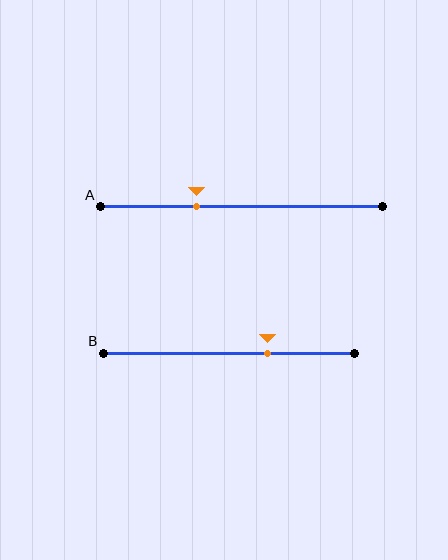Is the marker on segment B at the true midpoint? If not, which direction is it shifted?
No, the marker on segment B is shifted to the right by about 15% of the segment length.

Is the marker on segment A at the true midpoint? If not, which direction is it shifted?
No, the marker on segment A is shifted to the left by about 16% of the segment length.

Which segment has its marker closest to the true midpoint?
Segment B has its marker closest to the true midpoint.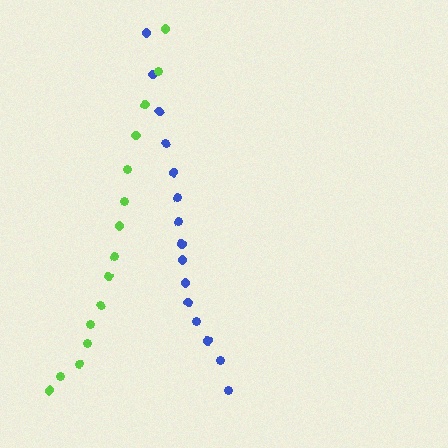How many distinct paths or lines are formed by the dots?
There are 2 distinct paths.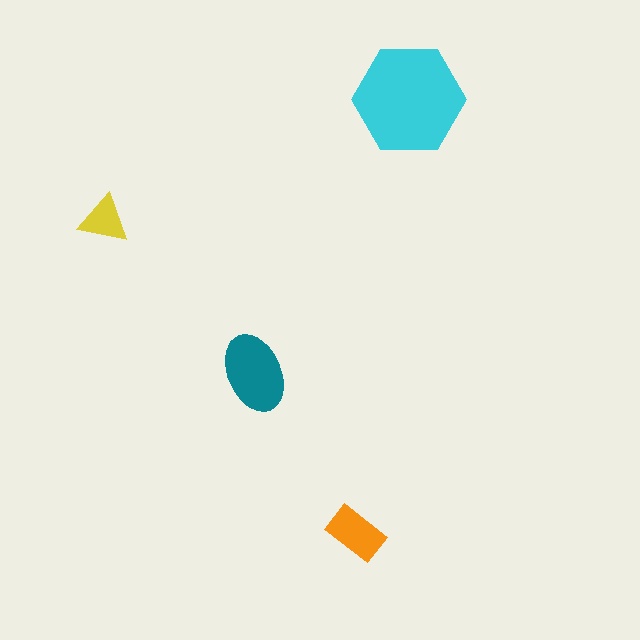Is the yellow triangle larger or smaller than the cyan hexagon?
Smaller.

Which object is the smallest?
The yellow triangle.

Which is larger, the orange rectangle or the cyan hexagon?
The cyan hexagon.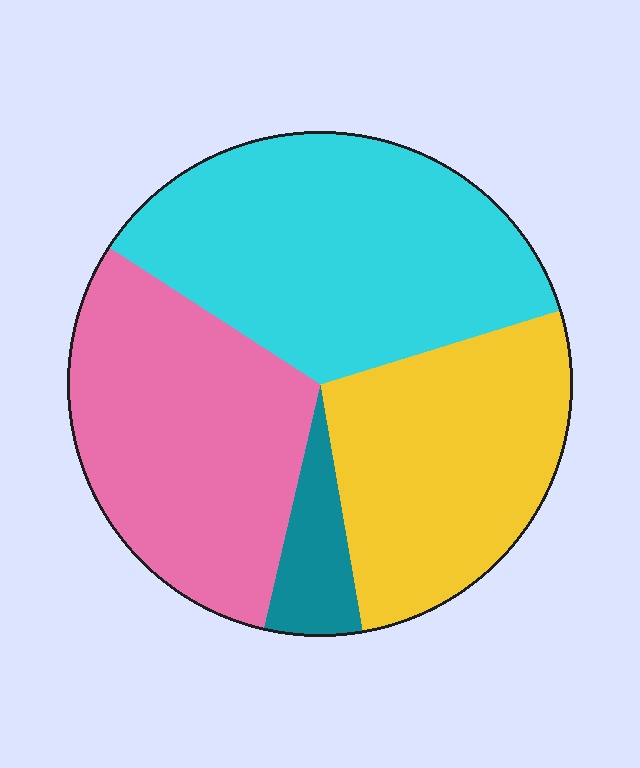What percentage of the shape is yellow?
Yellow takes up about one quarter (1/4) of the shape.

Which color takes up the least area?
Teal, at roughly 5%.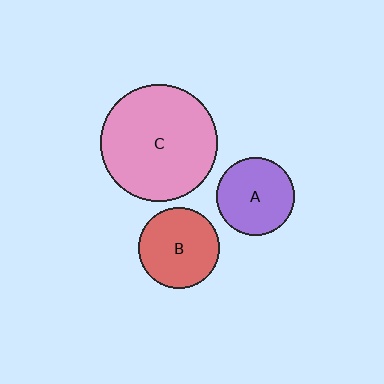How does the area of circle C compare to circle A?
Approximately 2.3 times.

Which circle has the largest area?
Circle C (pink).